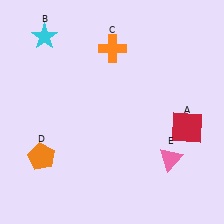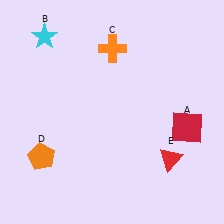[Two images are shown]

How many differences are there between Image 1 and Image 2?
There is 1 difference between the two images.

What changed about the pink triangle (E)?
In Image 1, E is pink. In Image 2, it changed to red.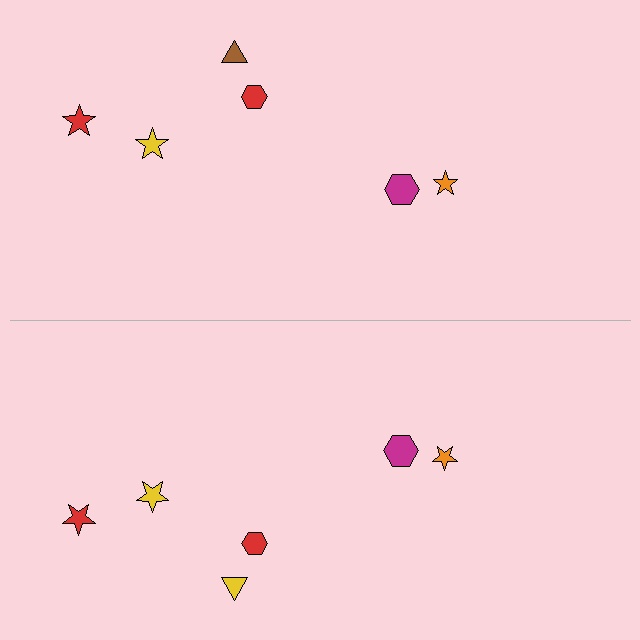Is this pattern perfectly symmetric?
No, the pattern is not perfectly symmetric. The yellow triangle on the bottom side breaks the symmetry — its mirror counterpart is brown.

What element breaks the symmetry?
The yellow triangle on the bottom side breaks the symmetry — its mirror counterpart is brown.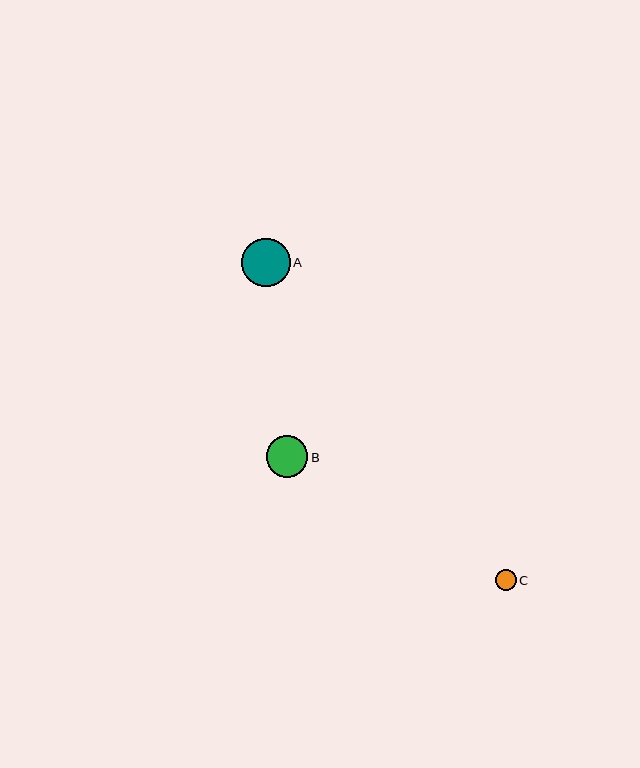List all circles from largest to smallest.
From largest to smallest: A, B, C.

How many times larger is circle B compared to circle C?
Circle B is approximately 2.0 times the size of circle C.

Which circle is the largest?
Circle A is the largest with a size of approximately 48 pixels.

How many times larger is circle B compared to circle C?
Circle B is approximately 2.0 times the size of circle C.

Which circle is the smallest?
Circle C is the smallest with a size of approximately 20 pixels.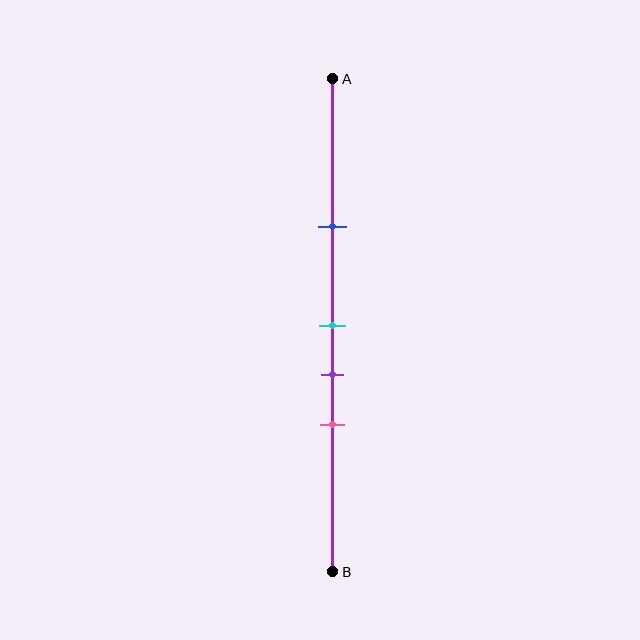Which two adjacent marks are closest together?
The cyan and purple marks are the closest adjacent pair.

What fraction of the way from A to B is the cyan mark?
The cyan mark is approximately 50% (0.5) of the way from A to B.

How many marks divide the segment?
There are 4 marks dividing the segment.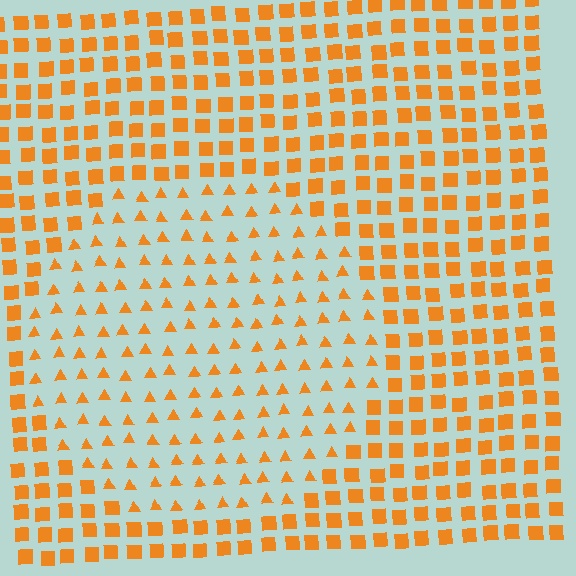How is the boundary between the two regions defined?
The boundary is defined by a change in element shape: triangles inside vs. squares outside. All elements share the same color and spacing.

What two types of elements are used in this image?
The image uses triangles inside the circle region and squares outside it.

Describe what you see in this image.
The image is filled with small orange elements arranged in a uniform grid. A circle-shaped region contains triangles, while the surrounding area contains squares. The boundary is defined purely by the change in element shape.